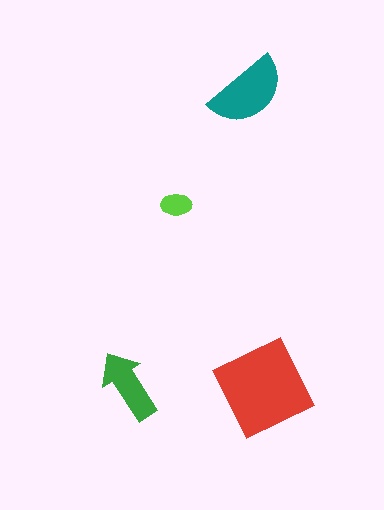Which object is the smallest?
The lime ellipse.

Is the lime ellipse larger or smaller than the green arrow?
Smaller.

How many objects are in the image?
There are 4 objects in the image.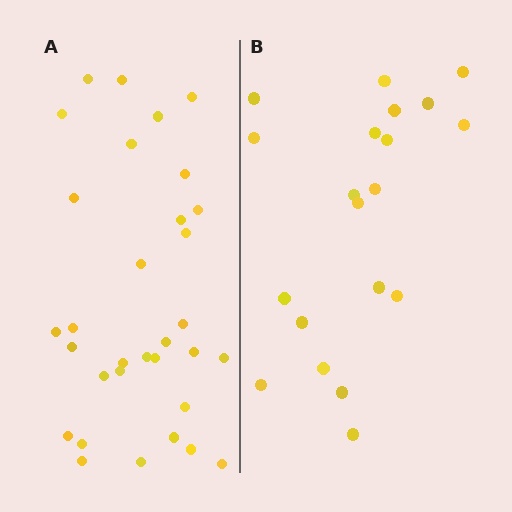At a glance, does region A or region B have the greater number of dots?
Region A (the left region) has more dots.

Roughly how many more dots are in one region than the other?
Region A has roughly 12 or so more dots than region B.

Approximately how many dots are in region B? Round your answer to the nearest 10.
About 20 dots.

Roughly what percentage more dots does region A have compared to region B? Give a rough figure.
About 60% more.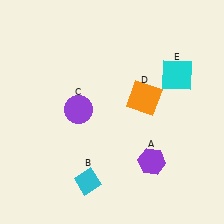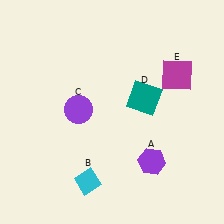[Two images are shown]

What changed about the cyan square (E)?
In Image 1, E is cyan. In Image 2, it changed to magenta.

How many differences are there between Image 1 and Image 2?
There are 2 differences between the two images.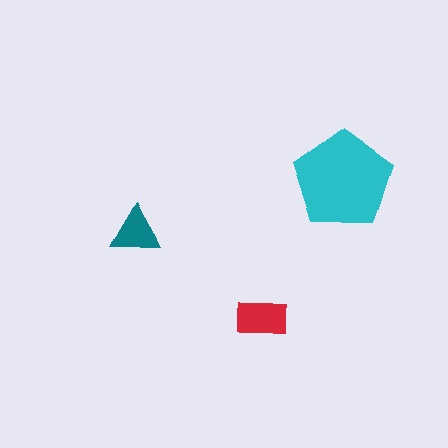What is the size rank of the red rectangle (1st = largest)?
2nd.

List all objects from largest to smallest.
The cyan pentagon, the red rectangle, the teal triangle.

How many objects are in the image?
There are 3 objects in the image.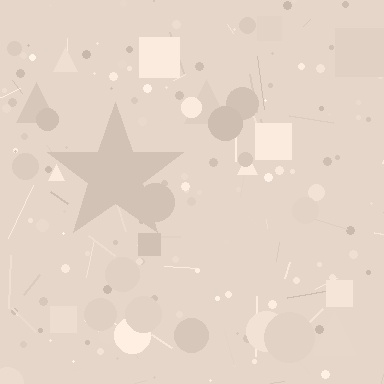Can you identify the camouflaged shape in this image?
The camouflaged shape is a star.